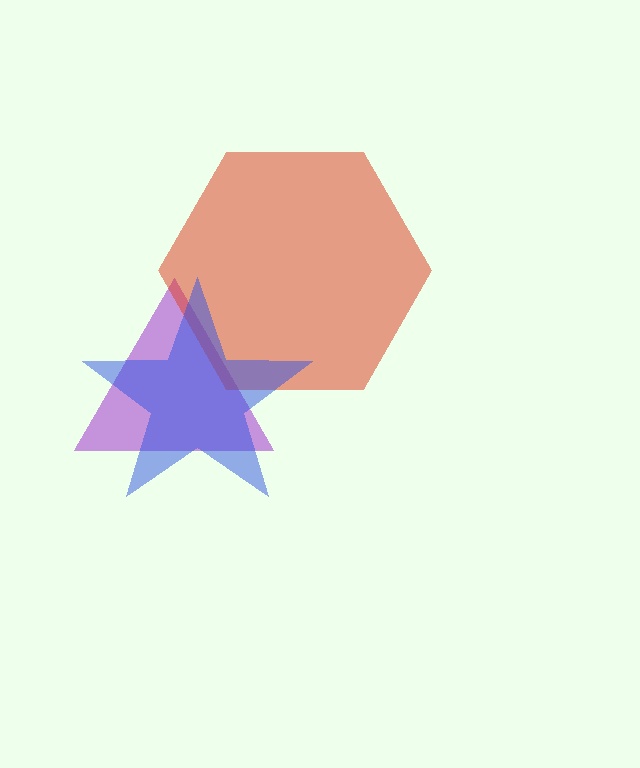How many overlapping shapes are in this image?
There are 3 overlapping shapes in the image.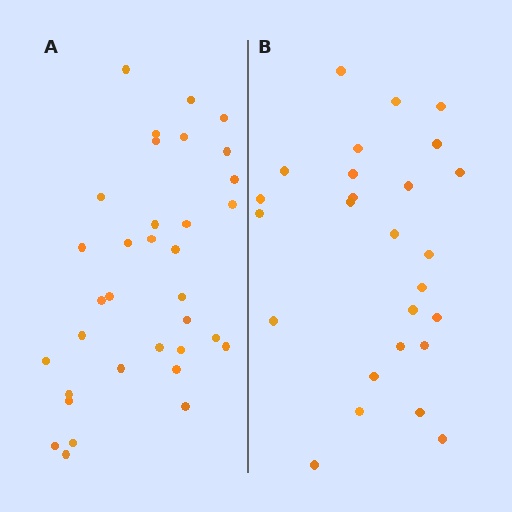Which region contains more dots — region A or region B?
Region A (the left region) has more dots.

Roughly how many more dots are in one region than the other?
Region A has roughly 8 or so more dots than region B.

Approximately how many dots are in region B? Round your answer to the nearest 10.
About 30 dots. (The exact count is 26, which rounds to 30.)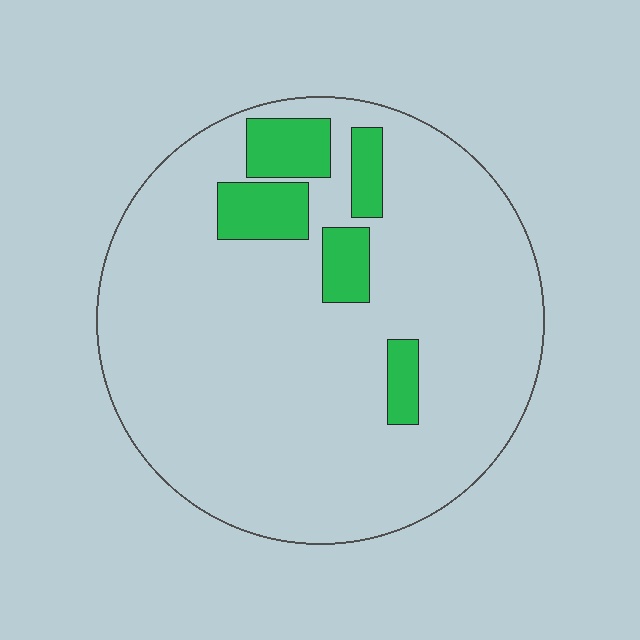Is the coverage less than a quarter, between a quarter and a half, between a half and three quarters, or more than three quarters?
Less than a quarter.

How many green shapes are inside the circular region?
5.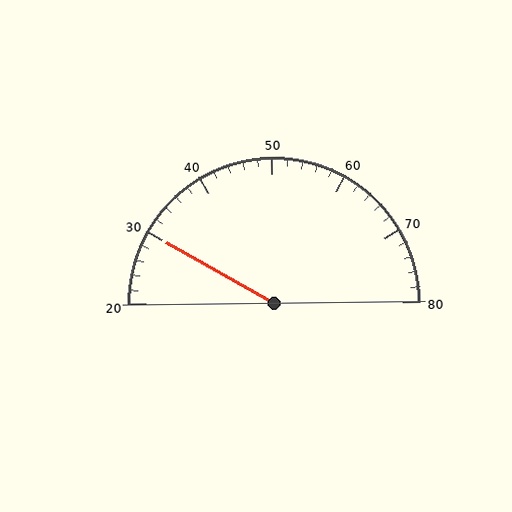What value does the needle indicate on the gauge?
The needle indicates approximately 30.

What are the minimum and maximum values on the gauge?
The gauge ranges from 20 to 80.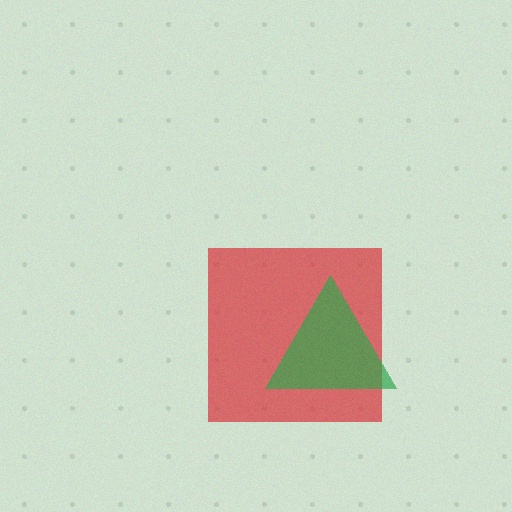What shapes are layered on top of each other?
The layered shapes are: a red square, a green triangle.